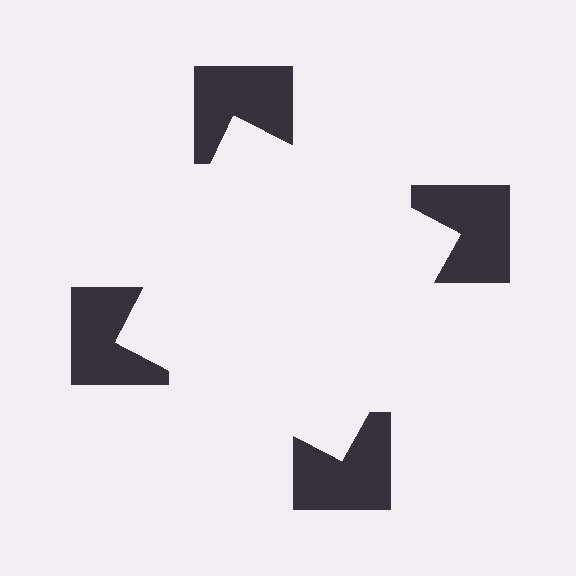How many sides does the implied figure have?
4 sides.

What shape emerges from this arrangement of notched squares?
An illusory square — its edges are inferred from the aligned wedge cuts in the notched squares, not physically drawn.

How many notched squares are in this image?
There are 4 — one at each vertex of the illusory square.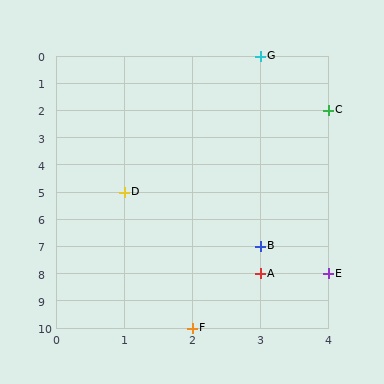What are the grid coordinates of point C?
Point C is at grid coordinates (4, 2).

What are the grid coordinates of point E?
Point E is at grid coordinates (4, 8).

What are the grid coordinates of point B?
Point B is at grid coordinates (3, 7).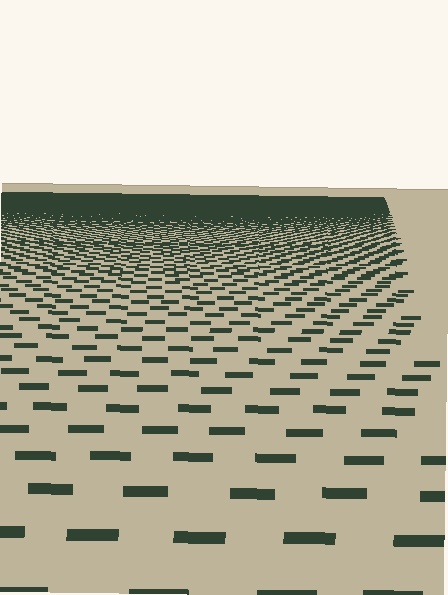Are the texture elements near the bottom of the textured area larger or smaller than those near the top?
Larger. Near the bottom, elements are closer to the viewer and appear at a bigger on-screen size.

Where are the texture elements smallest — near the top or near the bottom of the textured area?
Near the top.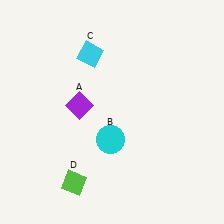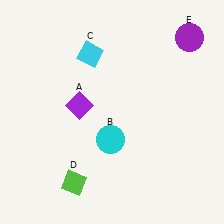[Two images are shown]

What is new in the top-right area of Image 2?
A purple circle (E) was added in the top-right area of Image 2.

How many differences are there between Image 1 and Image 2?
There is 1 difference between the two images.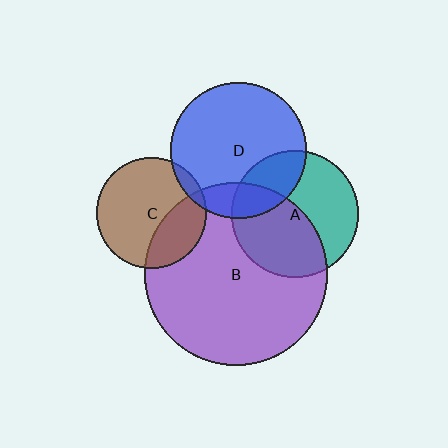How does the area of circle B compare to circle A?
Approximately 2.1 times.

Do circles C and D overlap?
Yes.